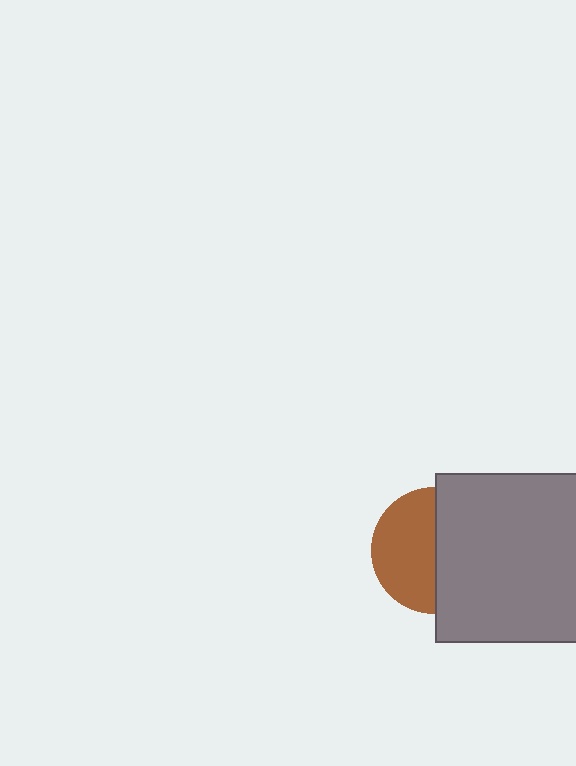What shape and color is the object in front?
The object in front is a gray square.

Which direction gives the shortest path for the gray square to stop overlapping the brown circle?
Moving right gives the shortest separation.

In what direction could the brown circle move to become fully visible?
The brown circle could move left. That would shift it out from behind the gray square entirely.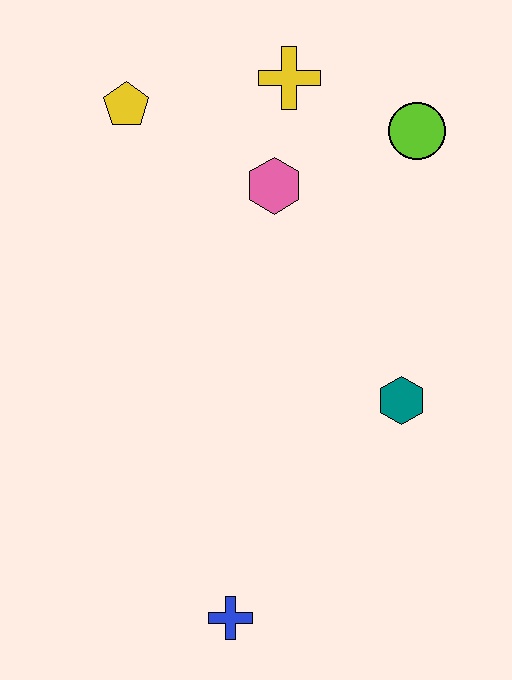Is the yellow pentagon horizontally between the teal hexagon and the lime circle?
No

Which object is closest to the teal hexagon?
The pink hexagon is closest to the teal hexagon.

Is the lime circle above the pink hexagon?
Yes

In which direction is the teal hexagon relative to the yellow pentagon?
The teal hexagon is below the yellow pentagon.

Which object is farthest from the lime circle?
The blue cross is farthest from the lime circle.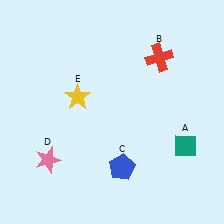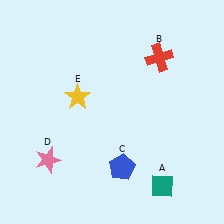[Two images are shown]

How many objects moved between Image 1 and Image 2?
1 object moved between the two images.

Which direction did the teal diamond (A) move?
The teal diamond (A) moved down.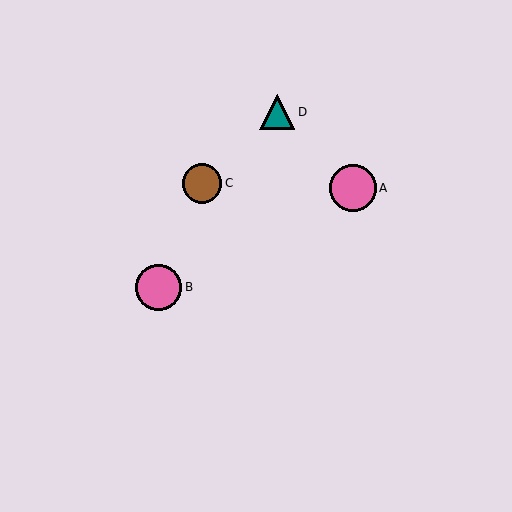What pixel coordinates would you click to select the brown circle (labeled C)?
Click at (202, 183) to select the brown circle C.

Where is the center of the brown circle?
The center of the brown circle is at (202, 183).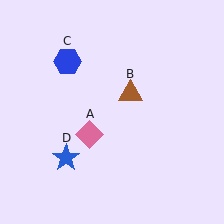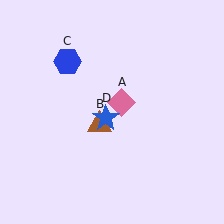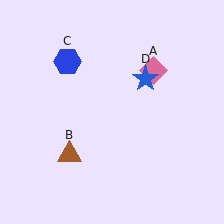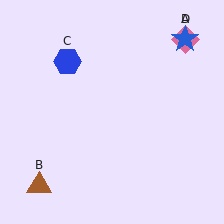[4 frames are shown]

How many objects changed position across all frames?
3 objects changed position: pink diamond (object A), brown triangle (object B), blue star (object D).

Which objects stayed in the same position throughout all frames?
Blue hexagon (object C) remained stationary.